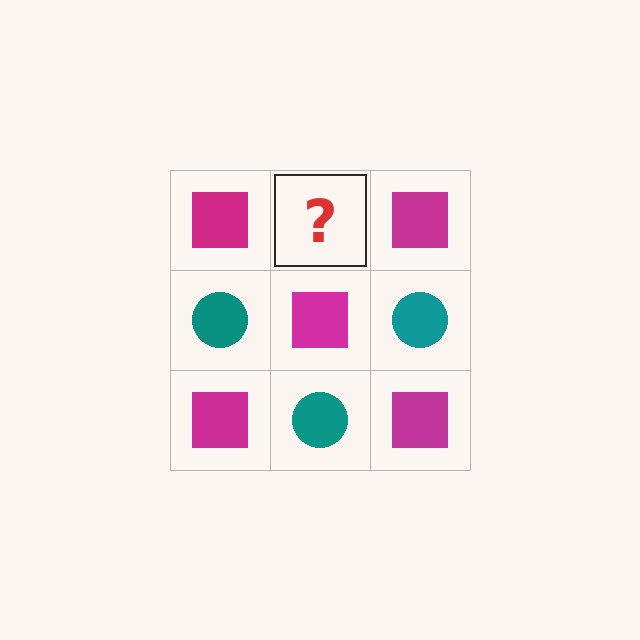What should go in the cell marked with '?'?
The missing cell should contain a teal circle.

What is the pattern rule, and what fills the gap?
The rule is that it alternates magenta square and teal circle in a checkerboard pattern. The gap should be filled with a teal circle.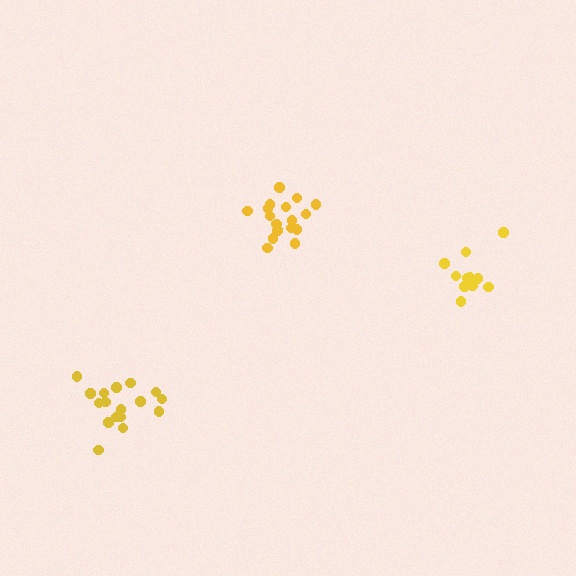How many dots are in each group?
Group 1: 11 dots, Group 2: 17 dots, Group 3: 17 dots (45 total).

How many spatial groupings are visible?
There are 3 spatial groupings.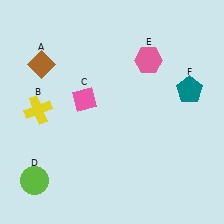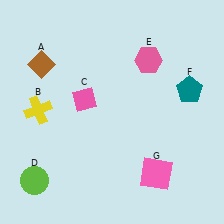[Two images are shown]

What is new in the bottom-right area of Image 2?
A pink square (G) was added in the bottom-right area of Image 2.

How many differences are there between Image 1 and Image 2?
There is 1 difference between the two images.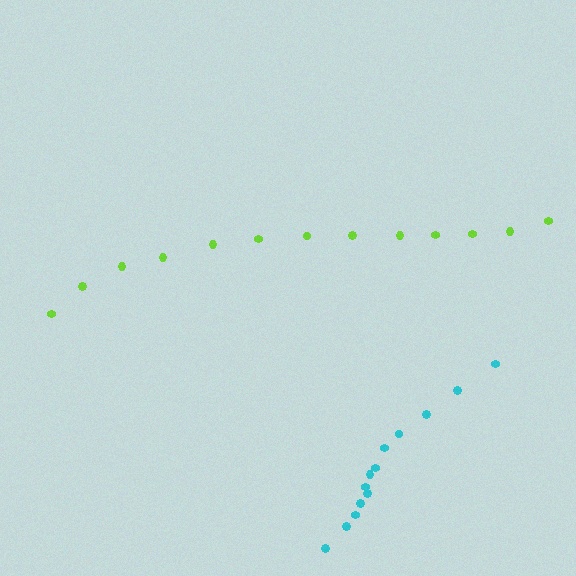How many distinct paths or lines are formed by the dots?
There are 2 distinct paths.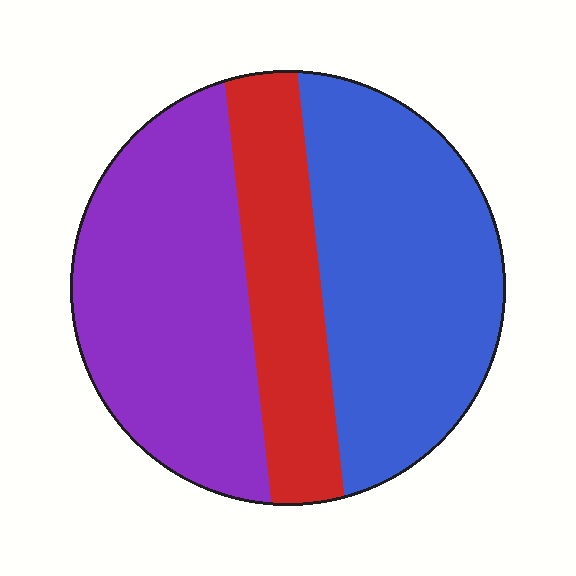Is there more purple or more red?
Purple.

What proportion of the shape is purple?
Purple takes up about three eighths (3/8) of the shape.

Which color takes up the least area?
Red, at roughly 20%.